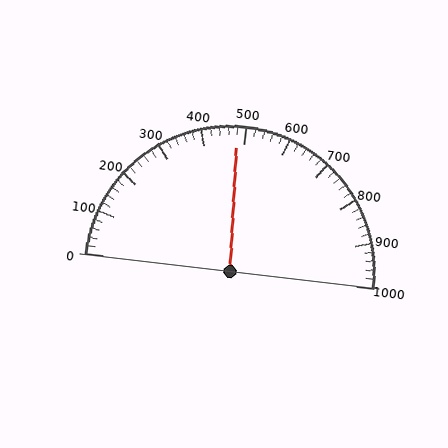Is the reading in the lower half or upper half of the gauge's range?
The reading is in the lower half of the range (0 to 1000).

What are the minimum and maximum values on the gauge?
The gauge ranges from 0 to 1000.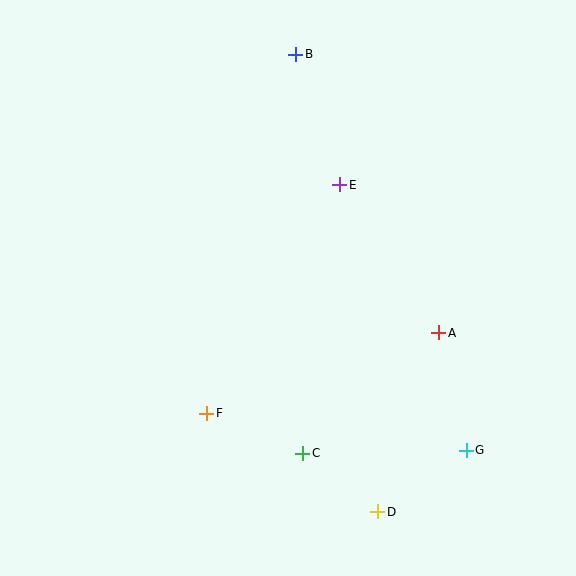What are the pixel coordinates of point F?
Point F is at (207, 413).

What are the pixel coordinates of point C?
Point C is at (303, 453).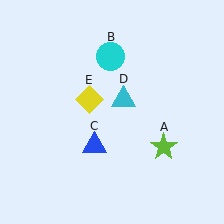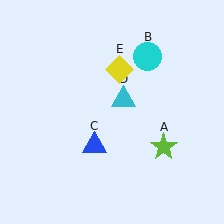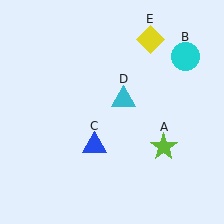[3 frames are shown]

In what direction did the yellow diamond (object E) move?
The yellow diamond (object E) moved up and to the right.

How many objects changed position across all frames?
2 objects changed position: cyan circle (object B), yellow diamond (object E).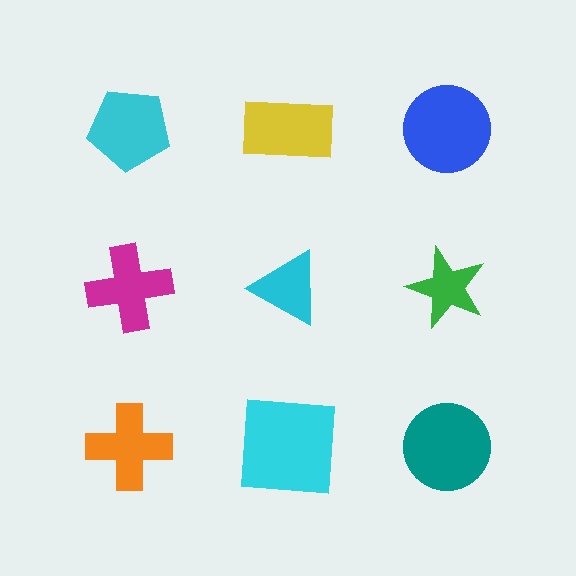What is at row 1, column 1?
A cyan pentagon.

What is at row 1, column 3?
A blue circle.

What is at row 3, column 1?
An orange cross.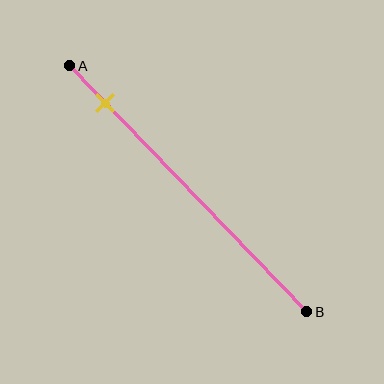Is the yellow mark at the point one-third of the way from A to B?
No, the mark is at about 15% from A, not at the 33% one-third point.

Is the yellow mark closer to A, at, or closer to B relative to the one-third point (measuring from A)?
The yellow mark is closer to point A than the one-third point of segment AB.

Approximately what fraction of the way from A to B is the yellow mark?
The yellow mark is approximately 15% of the way from A to B.